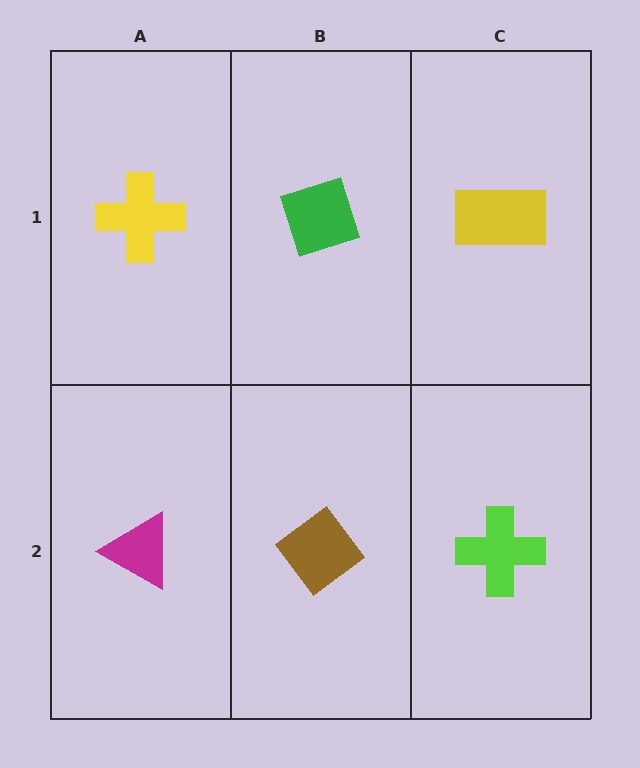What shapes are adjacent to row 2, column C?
A yellow rectangle (row 1, column C), a brown diamond (row 2, column B).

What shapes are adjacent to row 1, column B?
A brown diamond (row 2, column B), a yellow cross (row 1, column A), a yellow rectangle (row 1, column C).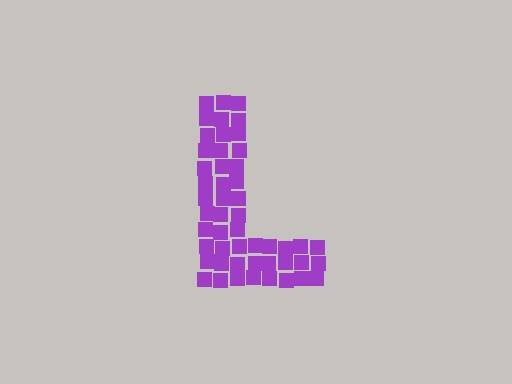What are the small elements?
The small elements are squares.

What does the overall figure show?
The overall figure shows the letter L.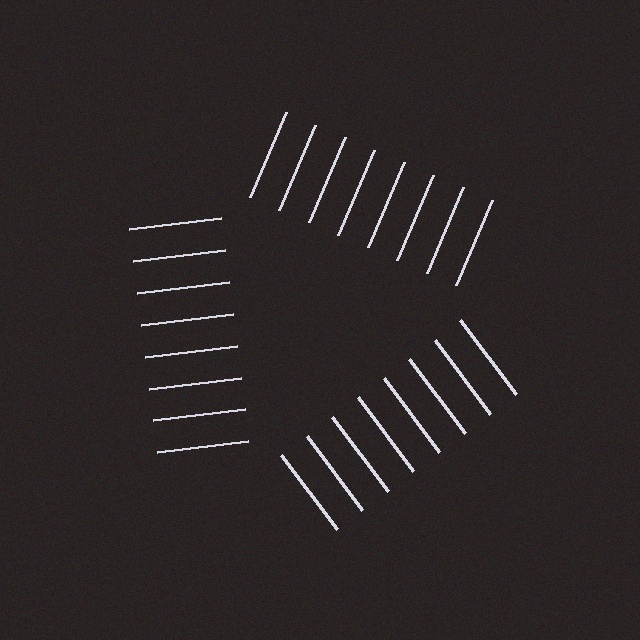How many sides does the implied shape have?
3 sides — the line-ends trace a triangle.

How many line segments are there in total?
24 — 8 along each of the 3 edges.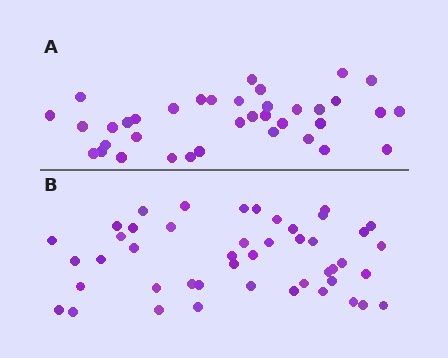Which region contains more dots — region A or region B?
Region B (the bottom region) has more dots.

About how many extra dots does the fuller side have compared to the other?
Region B has roughly 8 or so more dots than region A.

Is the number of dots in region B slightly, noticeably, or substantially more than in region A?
Region B has only slightly more — the two regions are fairly close. The ratio is roughly 1.2 to 1.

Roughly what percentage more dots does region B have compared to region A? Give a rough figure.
About 25% more.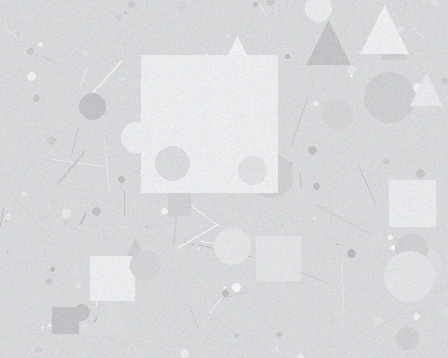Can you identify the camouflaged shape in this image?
The camouflaged shape is a square.